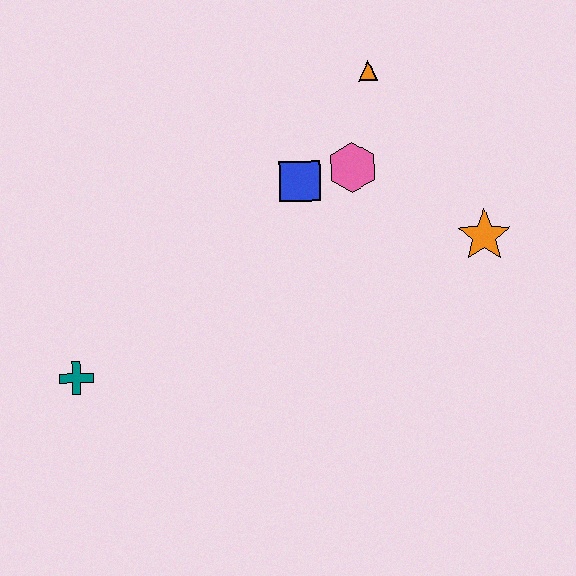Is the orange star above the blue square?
No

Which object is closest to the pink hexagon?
The blue square is closest to the pink hexagon.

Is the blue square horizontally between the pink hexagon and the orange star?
No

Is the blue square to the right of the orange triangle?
No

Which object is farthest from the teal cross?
The orange star is farthest from the teal cross.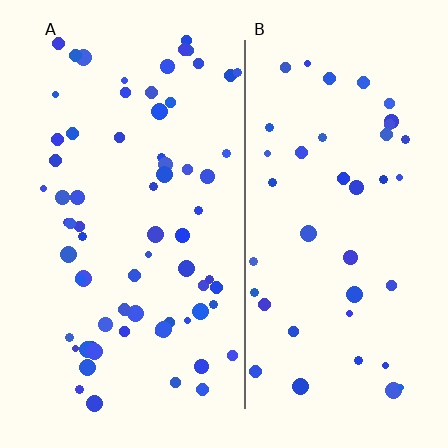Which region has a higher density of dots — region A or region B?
A (the left).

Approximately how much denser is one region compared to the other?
Approximately 1.7× — region A over region B.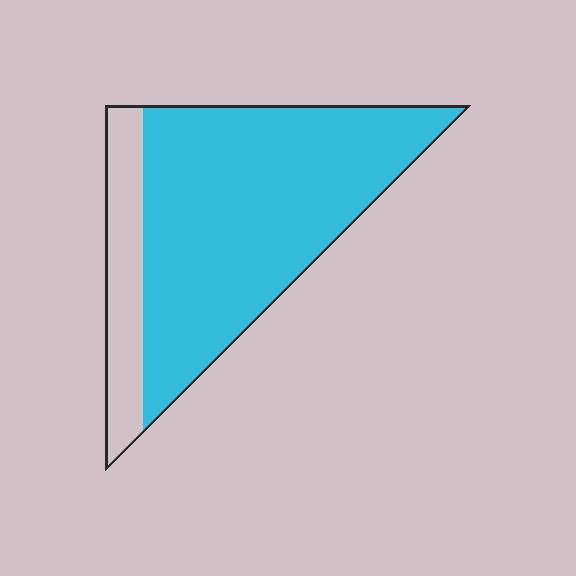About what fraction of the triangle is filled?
About four fifths (4/5).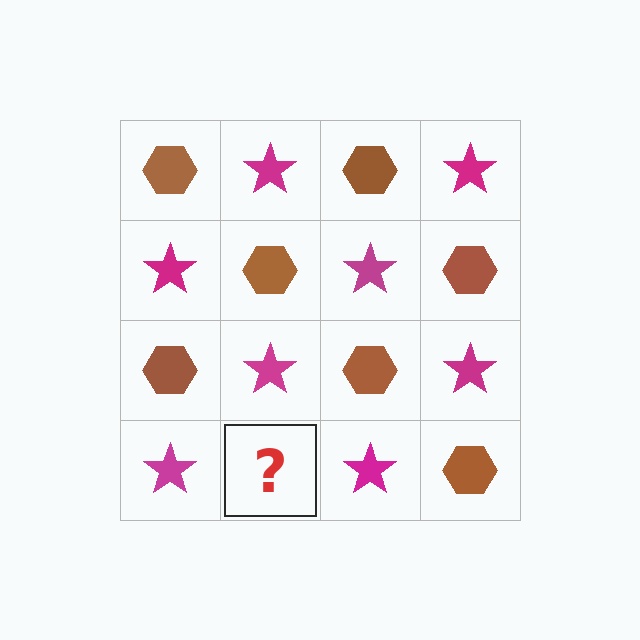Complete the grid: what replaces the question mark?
The question mark should be replaced with a brown hexagon.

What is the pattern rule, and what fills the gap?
The rule is that it alternates brown hexagon and magenta star in a checkerboard pattern. The gap should be filled with a brown hexagon.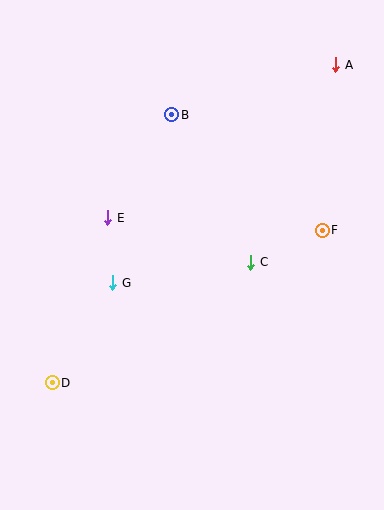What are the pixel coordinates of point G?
Point G is at (113, 283).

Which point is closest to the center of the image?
Point C at (251, 262) is closest to the center.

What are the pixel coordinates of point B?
Point B is at (172, 115).